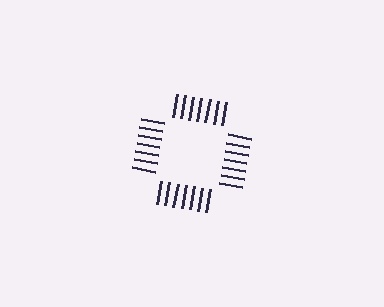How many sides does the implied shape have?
4 sides — the line-ends trace a square.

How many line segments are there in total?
28 — 7 along each of the 4 edges.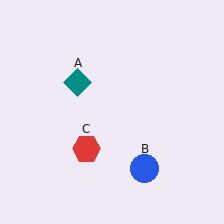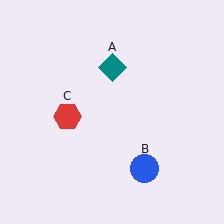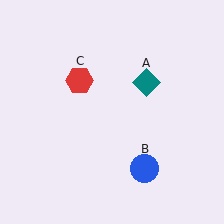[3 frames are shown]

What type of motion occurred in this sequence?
The teal diamond (object A), red hexagon (object C) rotated clockwise around the center of the scene.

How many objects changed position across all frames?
2 objects changed position: teal diamond (object A), red hexagon (object C).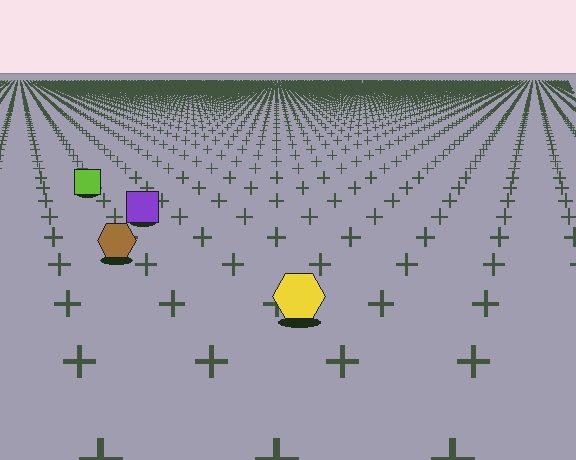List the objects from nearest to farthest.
From nearest to farthest: the yellow hexagon, the brown hexagon, the purple square, the lime square.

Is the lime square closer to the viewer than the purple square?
No. The purple square is closer — you can tell from the texture gradient: the ground texture is coarser near it.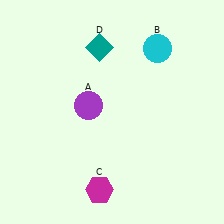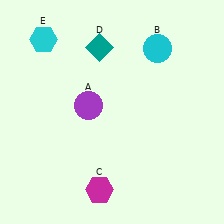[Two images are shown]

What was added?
A cyan hexagon (E) was added in Image 2.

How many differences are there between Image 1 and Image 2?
There is 1 difference between the two images.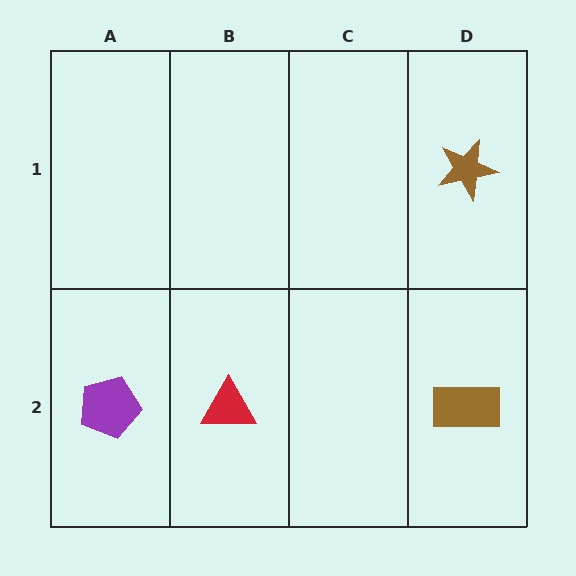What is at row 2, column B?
A red triangle.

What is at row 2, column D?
A brown rectangle.